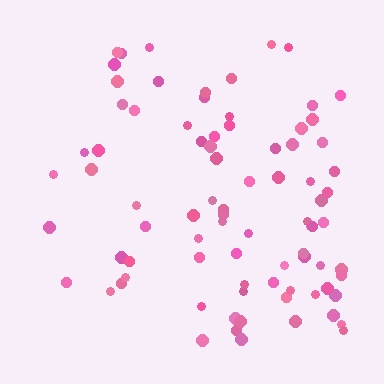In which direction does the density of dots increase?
From left to right, with the right side densest.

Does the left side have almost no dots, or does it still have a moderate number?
Still a moderate number, just noticeably fewer than the right.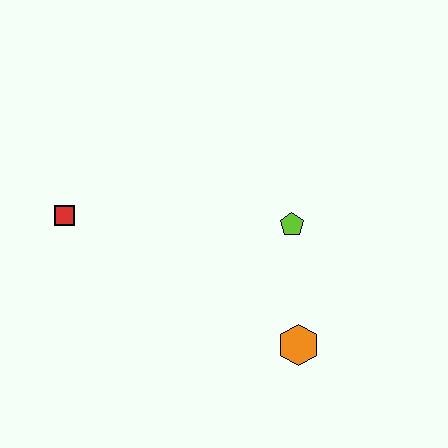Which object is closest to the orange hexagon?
The lime pentagon is closest to the orange hexagon.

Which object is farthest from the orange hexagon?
The red square is farthest from the orange hexagon.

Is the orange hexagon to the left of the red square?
No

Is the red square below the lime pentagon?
No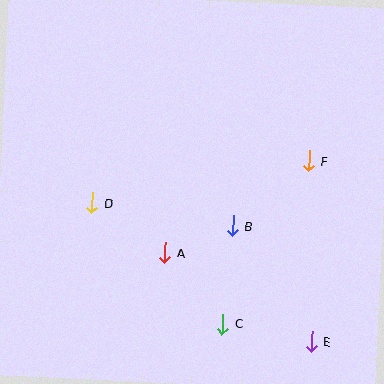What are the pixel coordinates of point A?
Point A is at (165, 253).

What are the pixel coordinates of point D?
Point D is at (92, 203).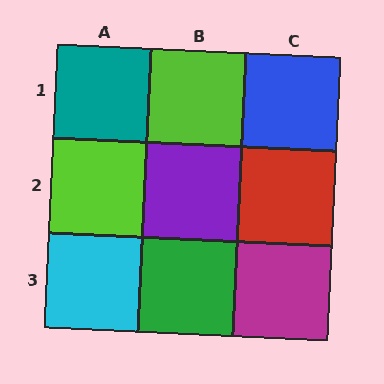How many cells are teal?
1 cell is teal.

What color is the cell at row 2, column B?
Purple.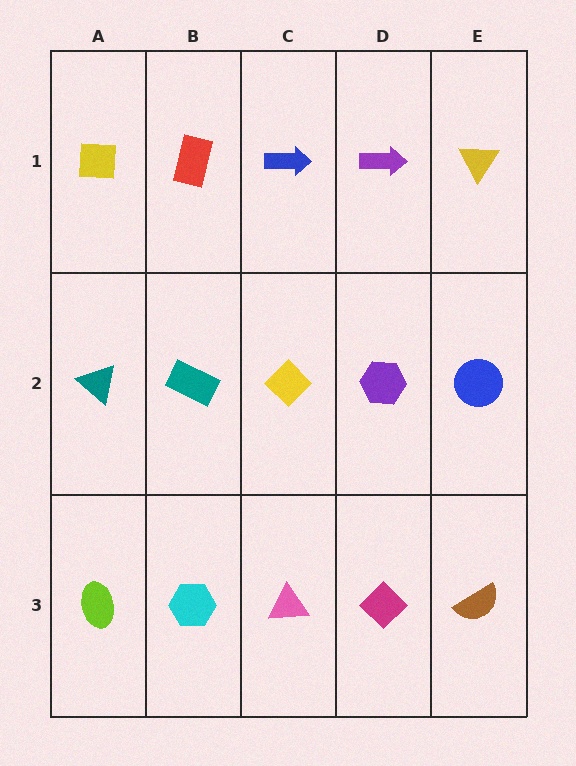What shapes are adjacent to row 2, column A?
A yellow square (row 1, column A), a lime ellipse (row 3, column A), a teal rectangle (row 2, column B).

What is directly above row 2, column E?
A yellow triangle.